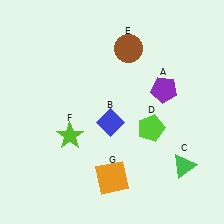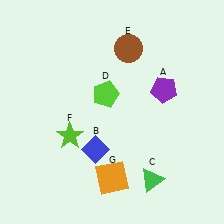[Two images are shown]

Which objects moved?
The objects that moved are: the blue diamond (B), the green triangle (C), the lime pentagon (D).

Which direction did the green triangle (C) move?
The green triangle (C) moved left.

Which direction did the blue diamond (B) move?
The blue diamond (B) moved down.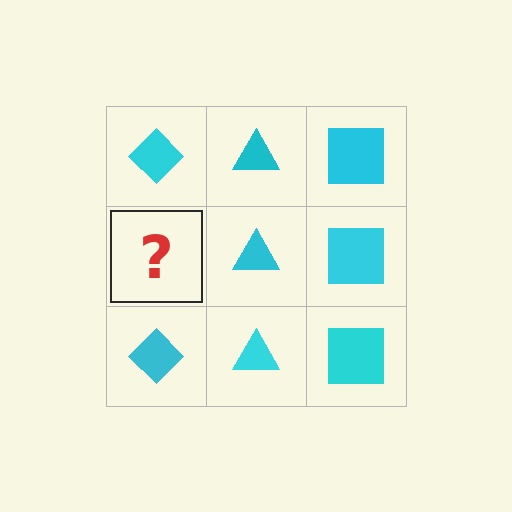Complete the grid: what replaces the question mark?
The question mark should be replaced with a cyan diamond.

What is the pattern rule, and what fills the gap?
The rule is that each column has a consistent shape. The gap should be filled with a cyan diamond.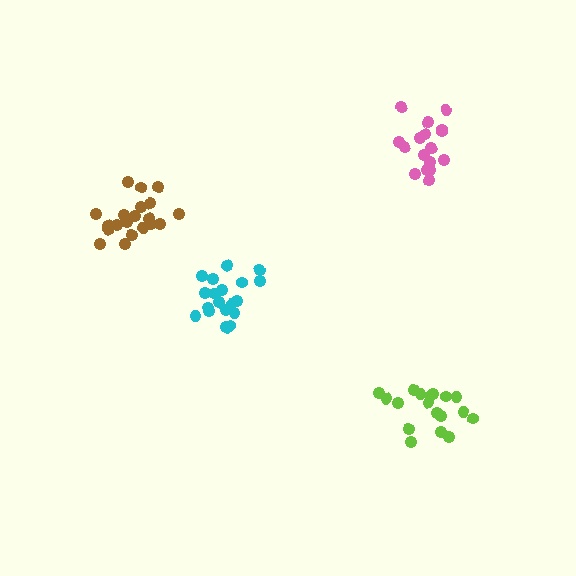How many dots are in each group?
Group 1: 20 dots, Group 2: 17 dots, Group 3: 20 dots, Group 4: 18 dots (75 total).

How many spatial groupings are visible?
There are 4 spatial groupings.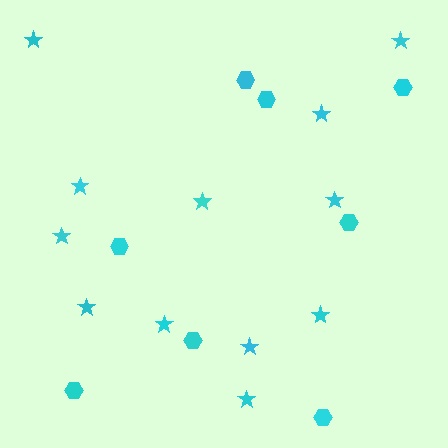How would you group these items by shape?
There are 2 groups: one group of stars (12) and one group of hexagons (8).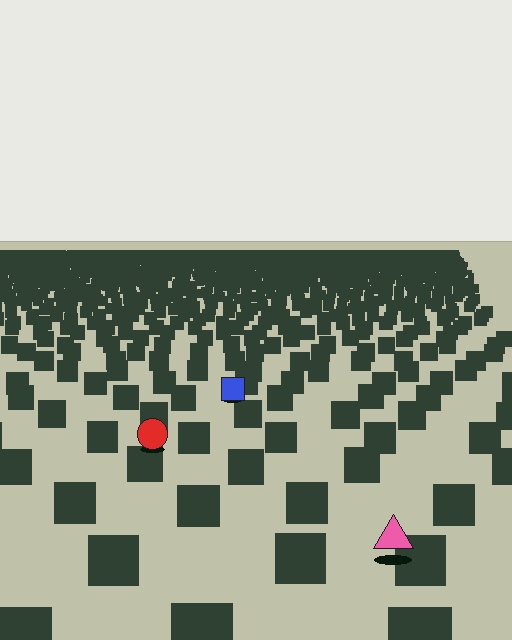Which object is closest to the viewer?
The pink triangle is closest. The texture marks near it are larger and more spread out.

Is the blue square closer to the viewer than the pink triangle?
No. The pink triangle is closer — you can tell from the texture gradient: the ground texture is coarser near it.